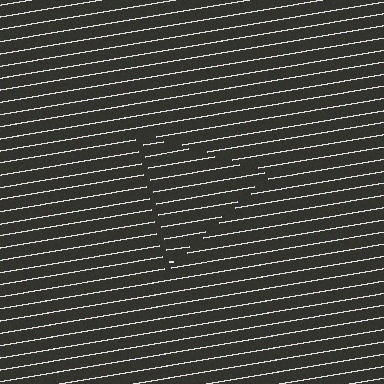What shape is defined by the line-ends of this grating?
An illusory triangle. The interior of the shape contains the same grating, shifted by half a period — the contour is defined by the phase discontinuity where line-ends from the inner and outer gratings abut.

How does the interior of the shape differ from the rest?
The interior of the shape contains the same grating, shifted by half a period — the contour is defined by the phase discontinuity where line-ends from the inner and outer gratings abut.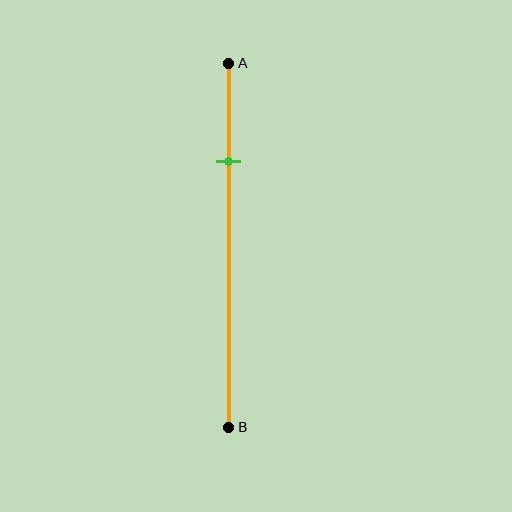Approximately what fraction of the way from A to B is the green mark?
The green mark is approximately 25% of the way from A to B.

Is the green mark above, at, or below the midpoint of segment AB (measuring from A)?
The green mark is above the midpoint of segment AB.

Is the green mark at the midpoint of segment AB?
No, the mark is at about 25% from A, not at the 50% midpoint.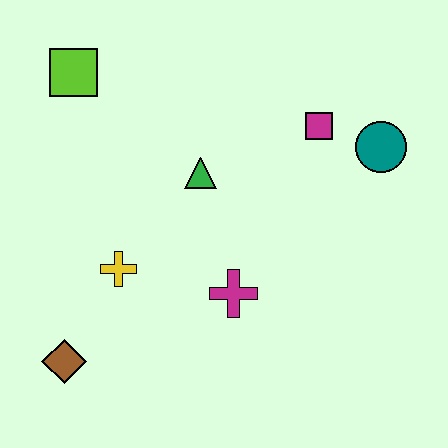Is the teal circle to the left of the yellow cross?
No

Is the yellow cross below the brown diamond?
No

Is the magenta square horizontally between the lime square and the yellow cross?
No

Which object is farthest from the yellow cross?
The teal circle is farthest from the yellow cross.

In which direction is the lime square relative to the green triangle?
The lime square is to the left of the green triangle.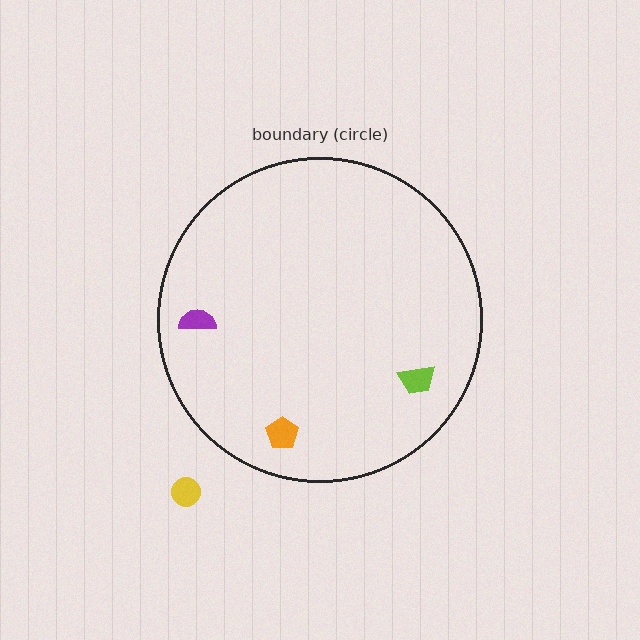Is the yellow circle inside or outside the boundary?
Outside.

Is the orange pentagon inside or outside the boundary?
Inside.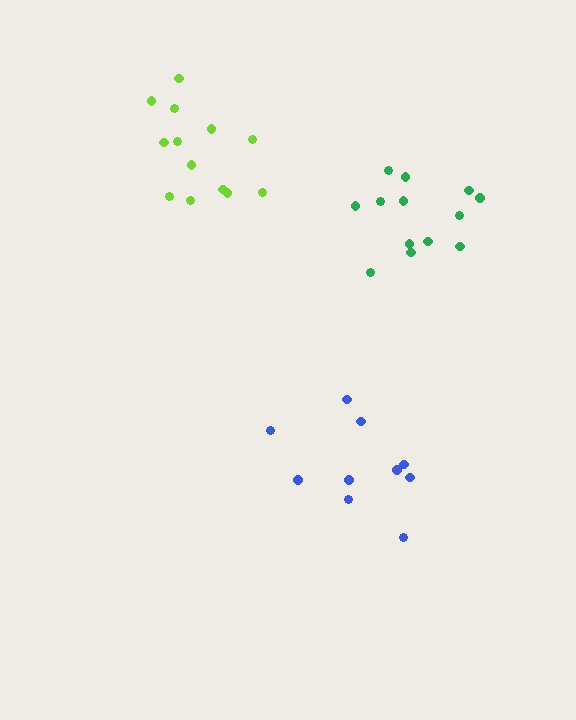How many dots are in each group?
Group 1: 13 dots, Group 2: 10 dots, Group 3: 13 dots (36 total).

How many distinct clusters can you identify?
There are 3 distinct clusters.